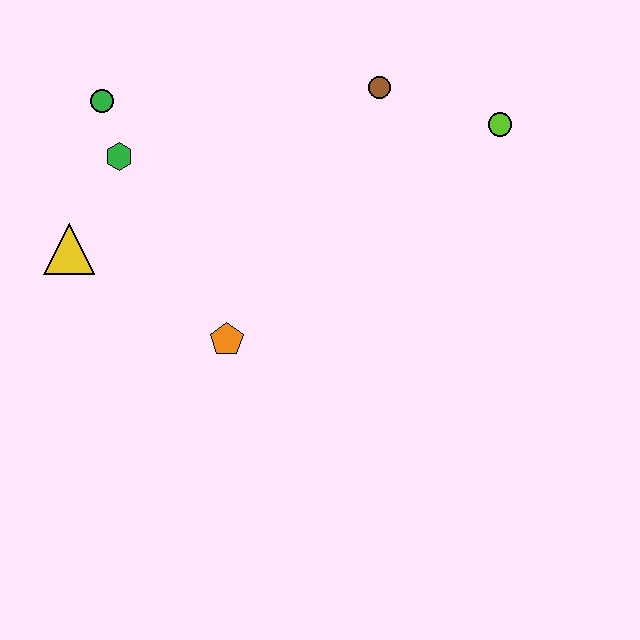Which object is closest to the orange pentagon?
The yellow triangle is closest to the orange pentagon.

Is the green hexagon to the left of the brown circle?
Yes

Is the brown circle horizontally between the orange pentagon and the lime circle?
Yes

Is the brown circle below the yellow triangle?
No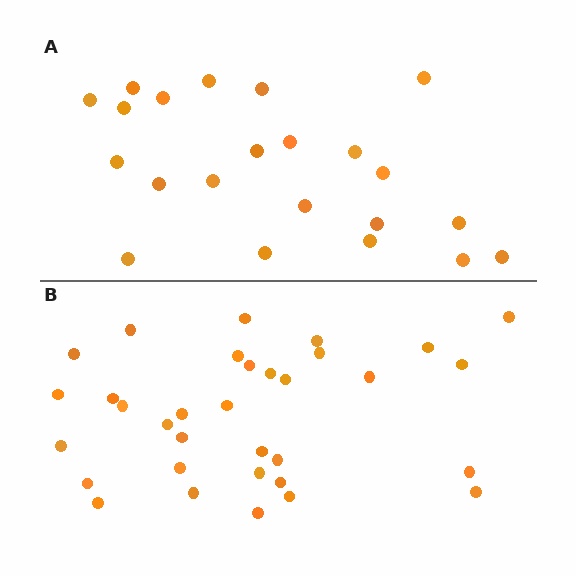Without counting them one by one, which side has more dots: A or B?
Region B (the bottom region) has more dots.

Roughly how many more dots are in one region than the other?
Region B has roughly 12 or so more dots than region A.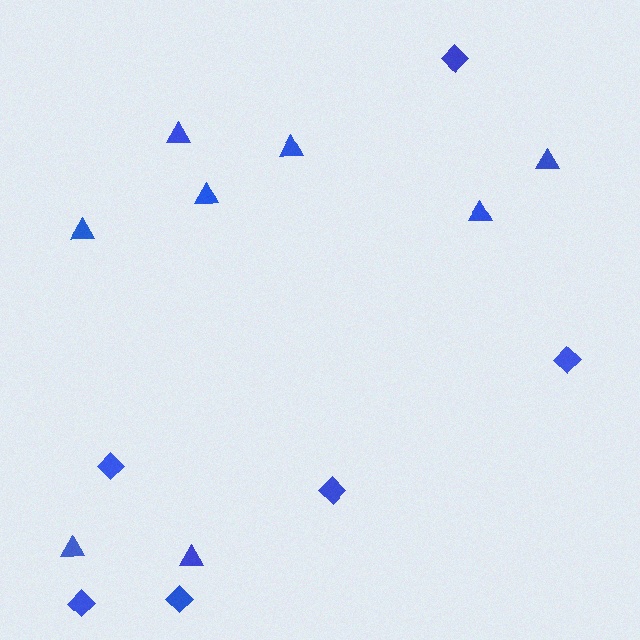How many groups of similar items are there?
There are 2 groups: one group of diamonds (6) and one group of triangles (8).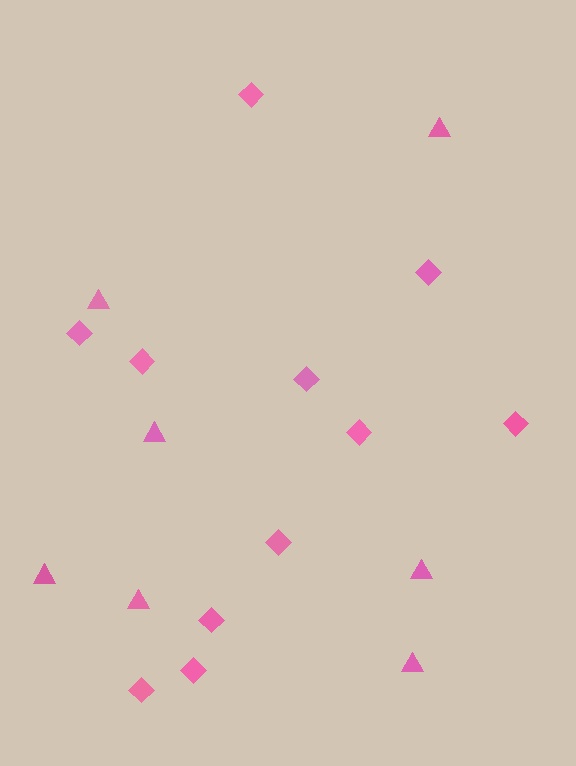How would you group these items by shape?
There are 2 groups: one group of diamonds (11) and one group of triangles (7).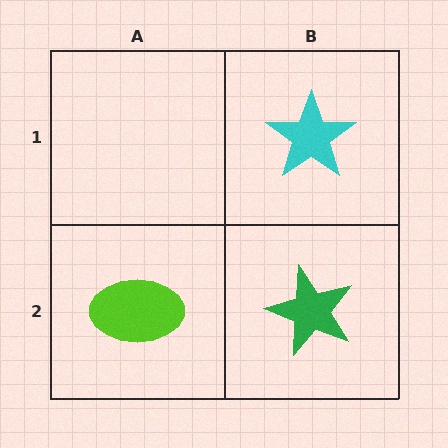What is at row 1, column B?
A cyan star.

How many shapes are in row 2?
2 shapes.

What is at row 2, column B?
A green star.